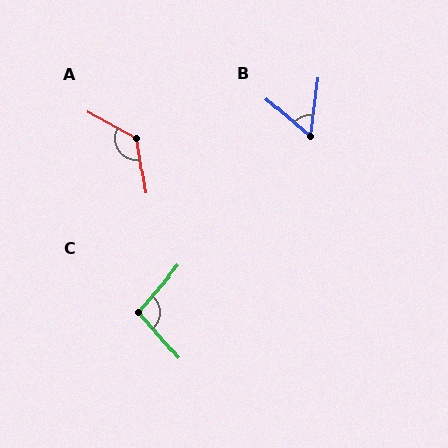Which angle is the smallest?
B, at approximately 57 degrees.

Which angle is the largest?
A, at approximately 127 degrees.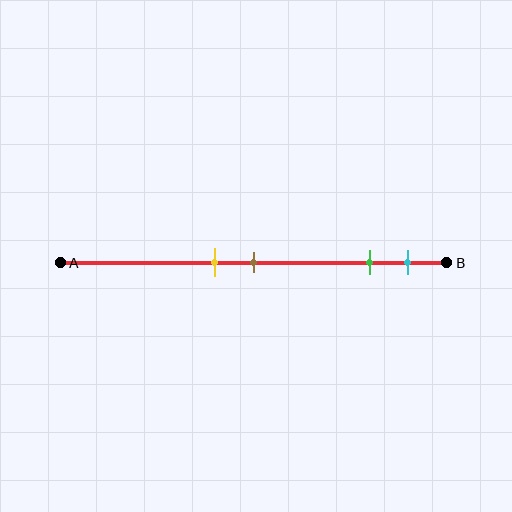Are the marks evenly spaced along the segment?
No, the marks are not evenly spaced.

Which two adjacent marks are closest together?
The yellow and brown marks are the closest adjacent pair.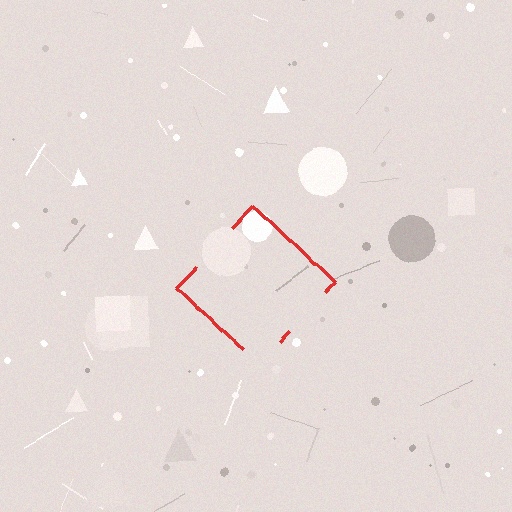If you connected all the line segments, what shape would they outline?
They would outline a diamond.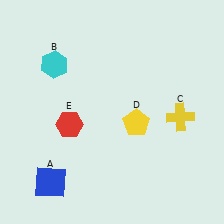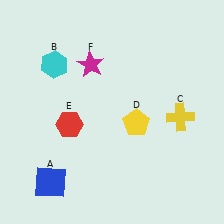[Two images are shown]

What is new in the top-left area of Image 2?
A magenta star (F) was added in the top-left area of Image 2.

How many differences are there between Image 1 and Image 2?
There is 1 difference between the two images.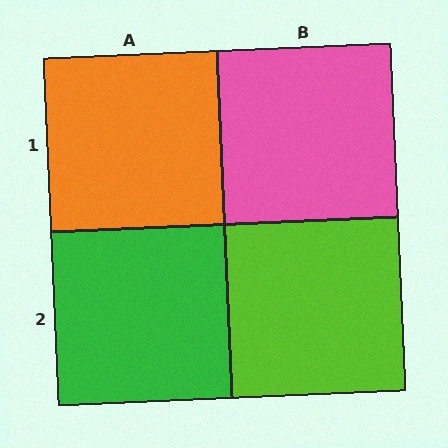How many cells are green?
1 cell is green.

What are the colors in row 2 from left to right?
Green, lime.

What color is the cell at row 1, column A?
Orange.